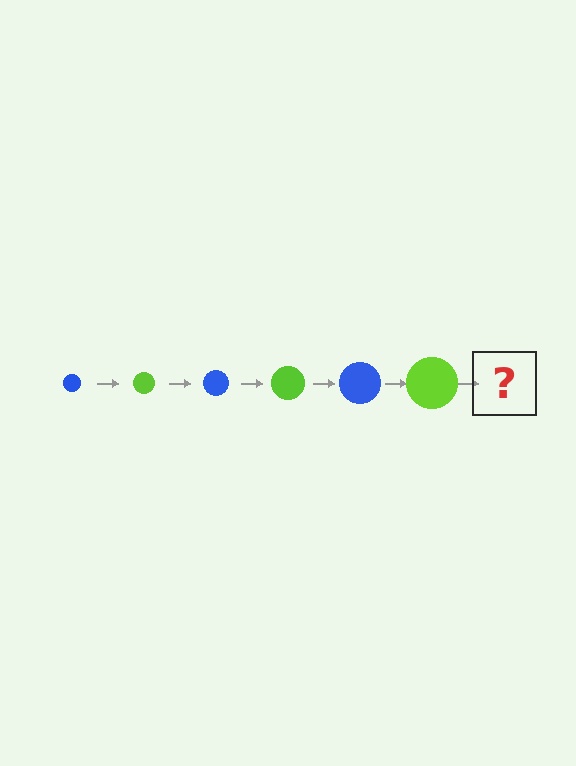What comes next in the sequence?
The next element should be a blue circle, larger than the previous one.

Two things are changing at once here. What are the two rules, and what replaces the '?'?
The two rules are that the circle grows larger each step and the color cycles through blue and lime. The '?' should be a blue circle, larger than the previous one.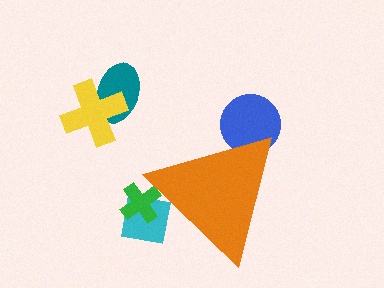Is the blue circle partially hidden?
Yes, the blue circle is partially hidden behind the orange triangle.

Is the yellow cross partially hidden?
No, the yellow cross is fully visible.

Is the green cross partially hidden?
Yes, the green cross is partially hidden behind the orange triangle.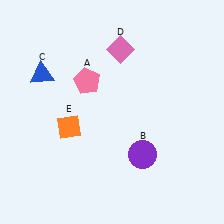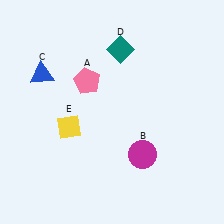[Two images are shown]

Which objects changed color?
B changed from purple to magenta. D changed from pink to teal. E changed from orange to yellow.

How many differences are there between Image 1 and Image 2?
There are 3 differences between the two images.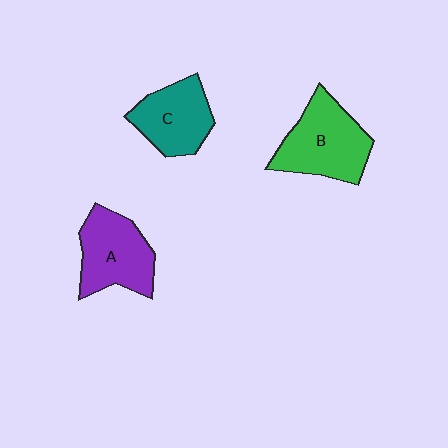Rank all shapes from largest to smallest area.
From largest to smallest: B (green), A (purple), C (teal).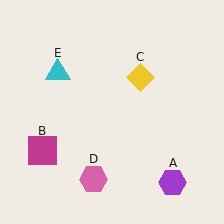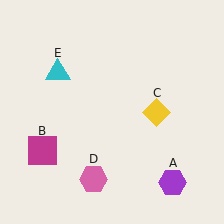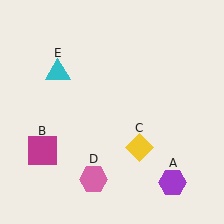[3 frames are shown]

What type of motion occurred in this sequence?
The yellow diamond (object C) rotated clockwise around the center of the scene.